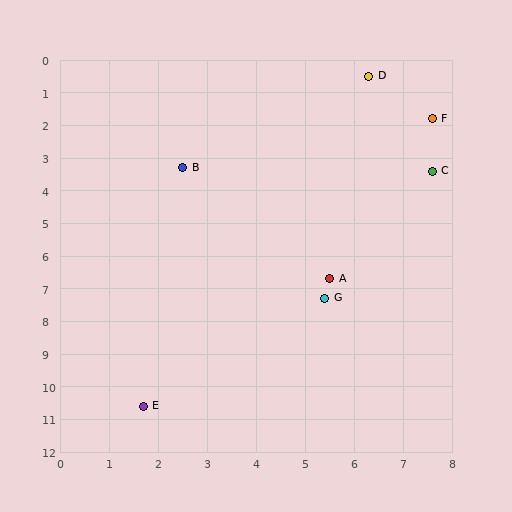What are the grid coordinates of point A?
Point A is at approximately (5.5, 6.7).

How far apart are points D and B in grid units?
Points D and B are about 4.7 grid units apart.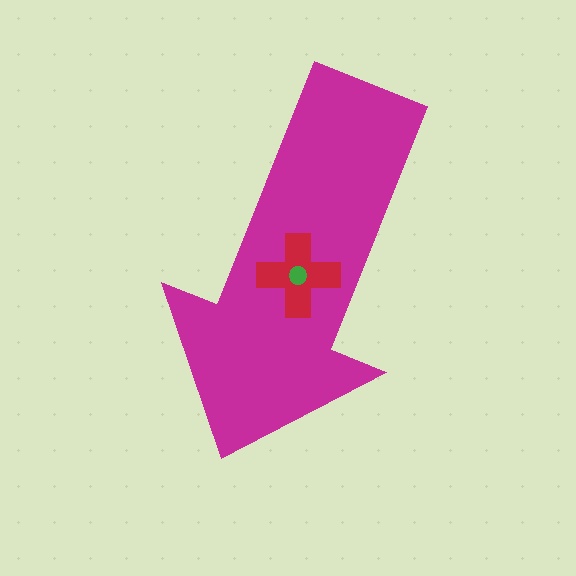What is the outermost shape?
The magenta arrow.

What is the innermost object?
The green circle.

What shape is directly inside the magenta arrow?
The red cross.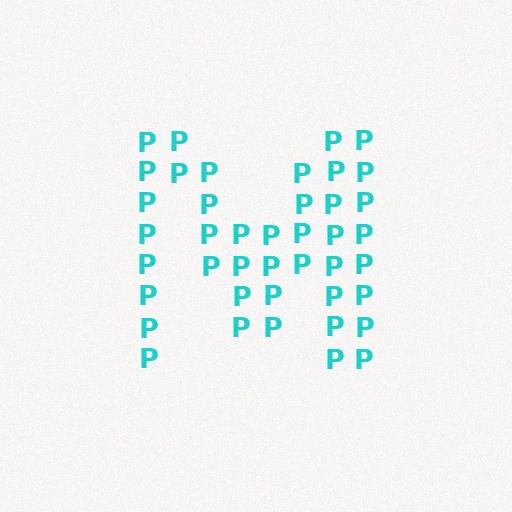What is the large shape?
The large shape is the letter M.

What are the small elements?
The small elements are letter P's.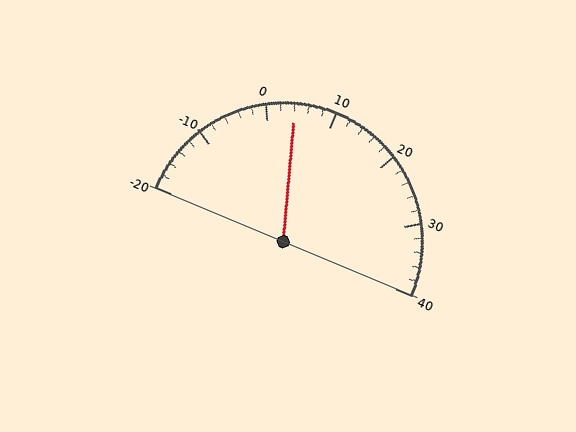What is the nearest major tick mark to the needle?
The nearest major tick mark is 0.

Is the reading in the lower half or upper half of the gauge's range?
The reading is in the lower half of the range (-20 to 40).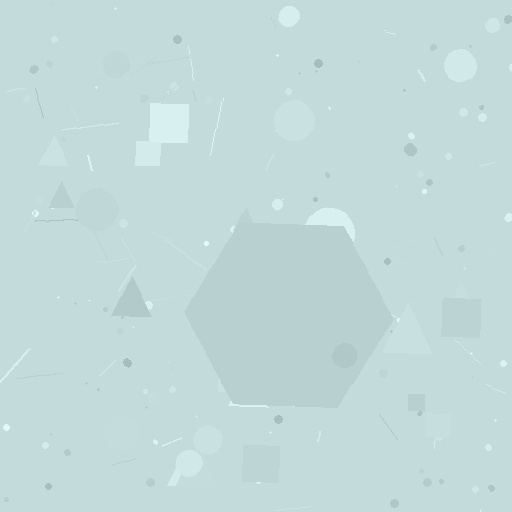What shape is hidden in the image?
A hexagon is hidden in the image.